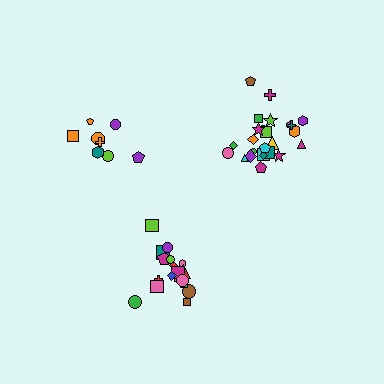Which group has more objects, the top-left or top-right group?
The top-right group.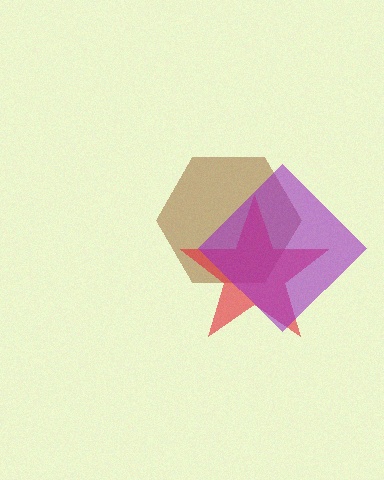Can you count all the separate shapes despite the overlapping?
Yes, there are 3 separate shapes.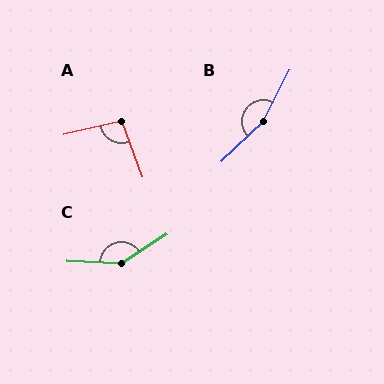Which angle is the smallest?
A, at approximately 97 degrees.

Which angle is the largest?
B, at approximately 161 degrees.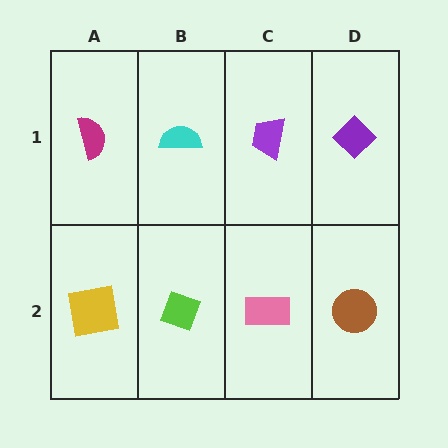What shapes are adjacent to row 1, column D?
A brown circle (row 2, column D), a purple trapezoid (row 1, column C).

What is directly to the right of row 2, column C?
A brown circle.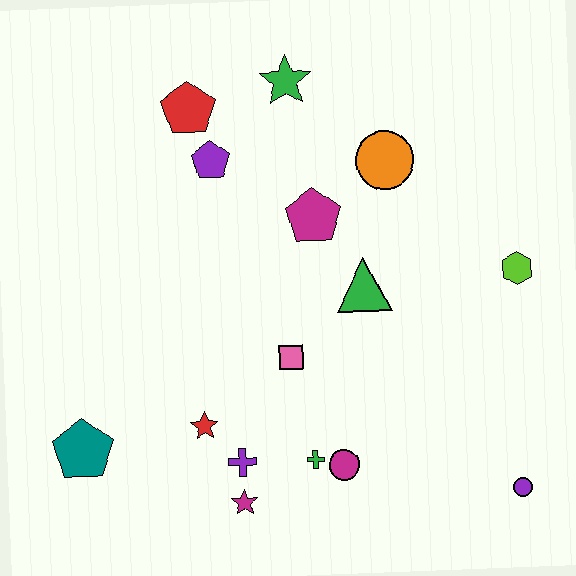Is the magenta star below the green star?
Yes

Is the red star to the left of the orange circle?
Yes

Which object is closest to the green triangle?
The magenta pentagon is closest to the green triangle.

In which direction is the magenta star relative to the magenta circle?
The magenta star is to the left of the magenta circle.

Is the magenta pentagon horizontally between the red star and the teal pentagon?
No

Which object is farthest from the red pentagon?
The purple circle is farthest from the red pentagon.